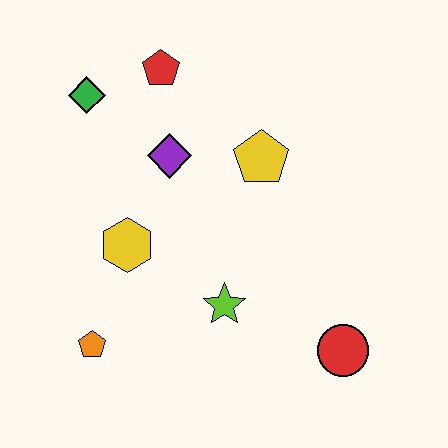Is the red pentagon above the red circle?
Yes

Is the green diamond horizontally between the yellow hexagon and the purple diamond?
No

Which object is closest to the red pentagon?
The green diamond is closest to the red pentagon.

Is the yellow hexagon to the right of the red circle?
No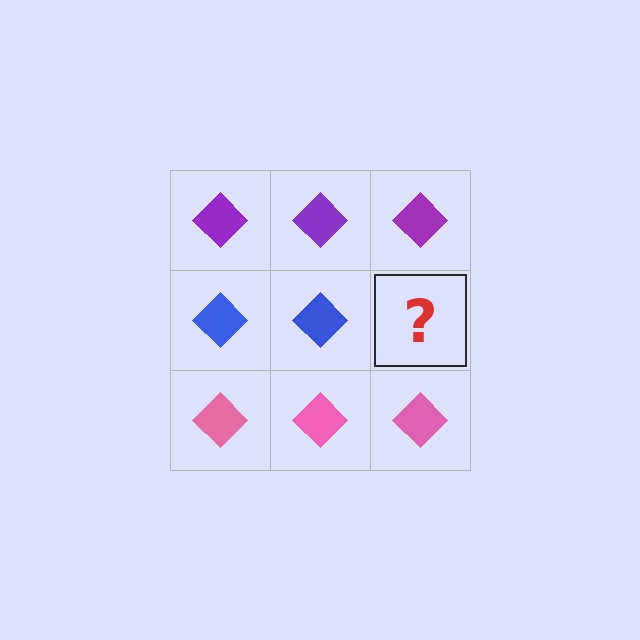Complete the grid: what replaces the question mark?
The question mark should be replaced with a blue diamond.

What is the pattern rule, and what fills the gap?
The rule is that each row has a consistent color. The gap should be filled with a blue diamond.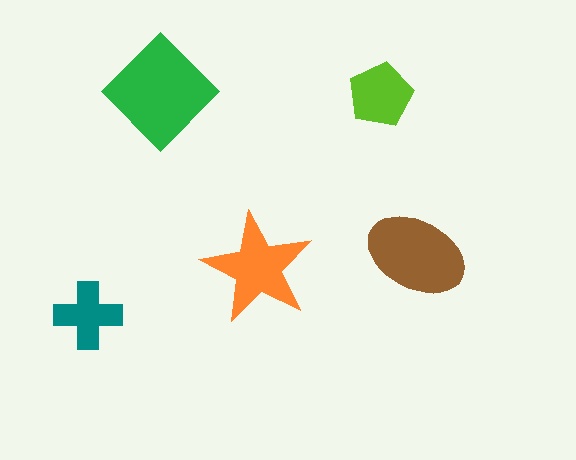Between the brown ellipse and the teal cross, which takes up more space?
The brown ellipse.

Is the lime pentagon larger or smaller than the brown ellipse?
Smaller.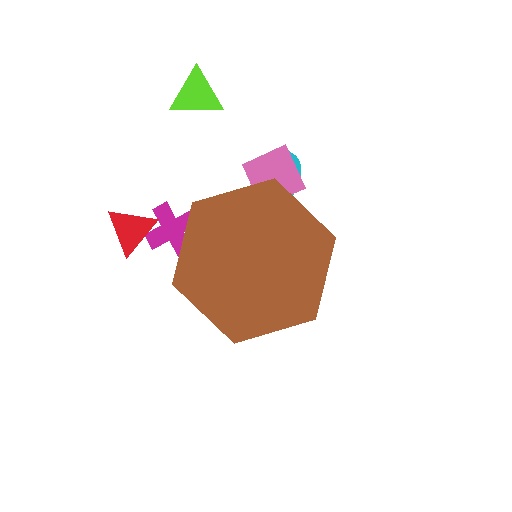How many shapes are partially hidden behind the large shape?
3 shapes are partially hidden.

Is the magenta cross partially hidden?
Yes, the magenta cross is partially hidden behind the brown hexagon.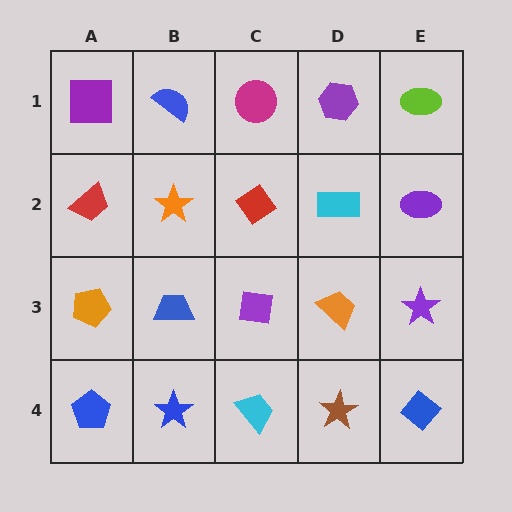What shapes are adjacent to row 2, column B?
A blue semicircle (row 1, column B), a blue trapezoid (row 3, column B), a red trapezoid (row 2, column A), a red diamond (row 2, column C).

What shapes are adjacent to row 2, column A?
A purple square (row 1, column A), an orange pentagon (row 3, column A), an orange star (row 2, column B).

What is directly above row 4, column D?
An orange trapezoid.